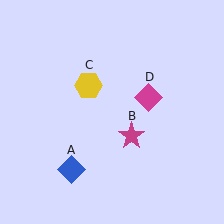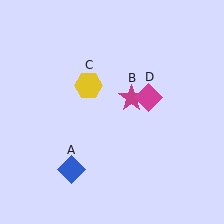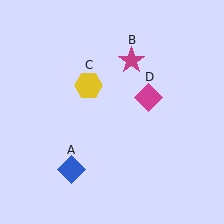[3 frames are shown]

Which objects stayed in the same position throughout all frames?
Blue diamond (object A) and yellow hexagon (object C) and magenta diamond (object D) remained stationary.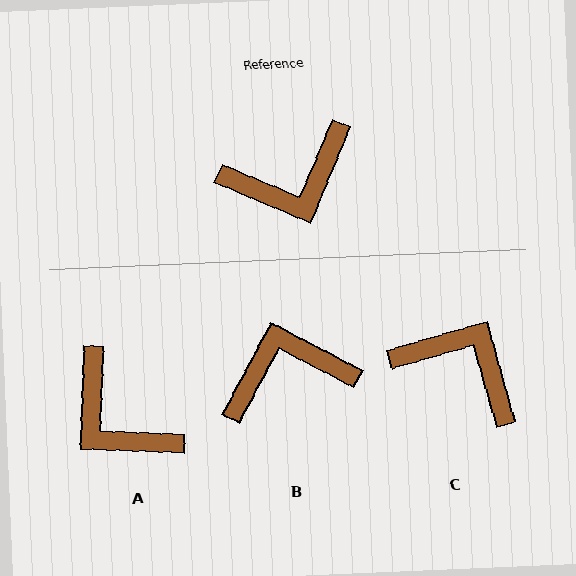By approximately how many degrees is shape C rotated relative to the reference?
Approximately 128 degrees counter-clockwise.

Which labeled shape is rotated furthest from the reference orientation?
B, about 175 degrees away.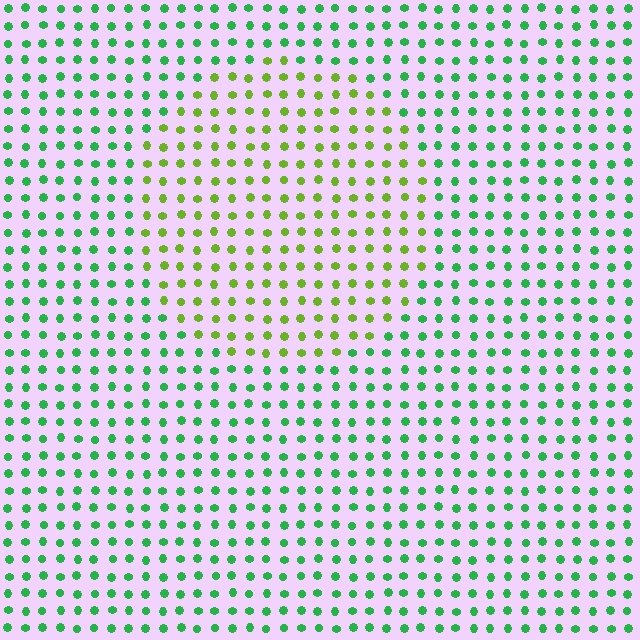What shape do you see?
I see a circle.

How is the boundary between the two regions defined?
The boundary is defined purely by a slight shift in hue (about 44 degrees). Spacing, size, and orientation are identical on both sides.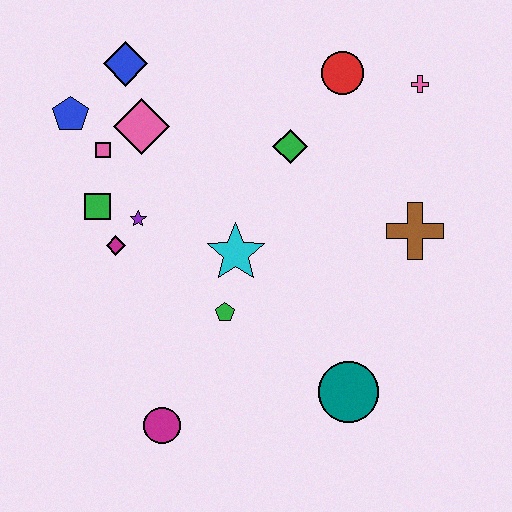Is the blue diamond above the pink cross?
Yes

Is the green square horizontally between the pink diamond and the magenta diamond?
No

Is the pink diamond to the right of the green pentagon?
No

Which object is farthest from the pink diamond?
The teal circle is farthest from the pink diamond.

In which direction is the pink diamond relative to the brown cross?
The pink diamond is to the left of the brown cross.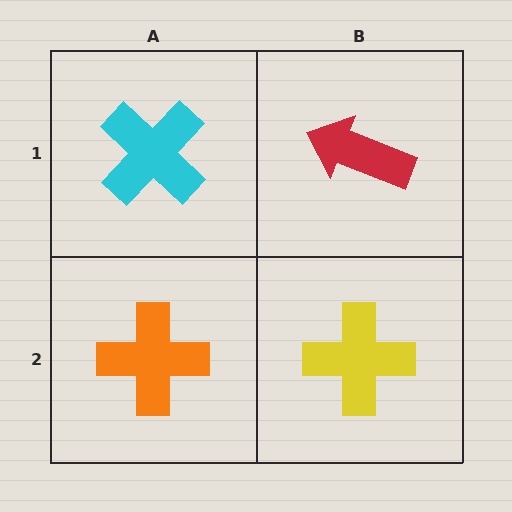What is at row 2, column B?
A yellow cross.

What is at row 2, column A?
An orange cross.